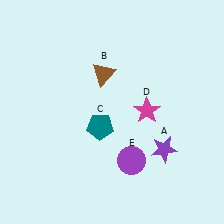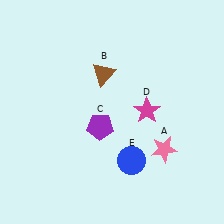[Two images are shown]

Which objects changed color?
A changed from purple to pink. C changed from teal to purple. E changed from purple to blue.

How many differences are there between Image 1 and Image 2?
There are 3 differences between the two images.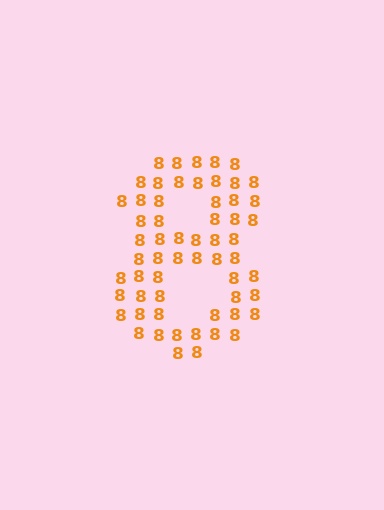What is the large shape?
The large shape is the digit 8.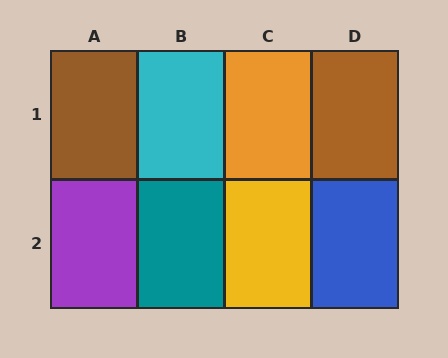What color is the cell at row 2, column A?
Purple.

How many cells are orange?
1 cell is orange.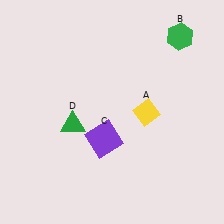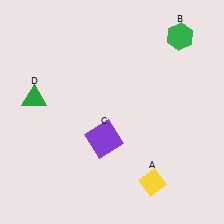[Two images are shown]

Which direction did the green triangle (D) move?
The green triangle (D) moved left.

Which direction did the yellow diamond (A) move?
The yellow diamond (A) moved down.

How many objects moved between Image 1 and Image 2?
2 objects moved between the two images.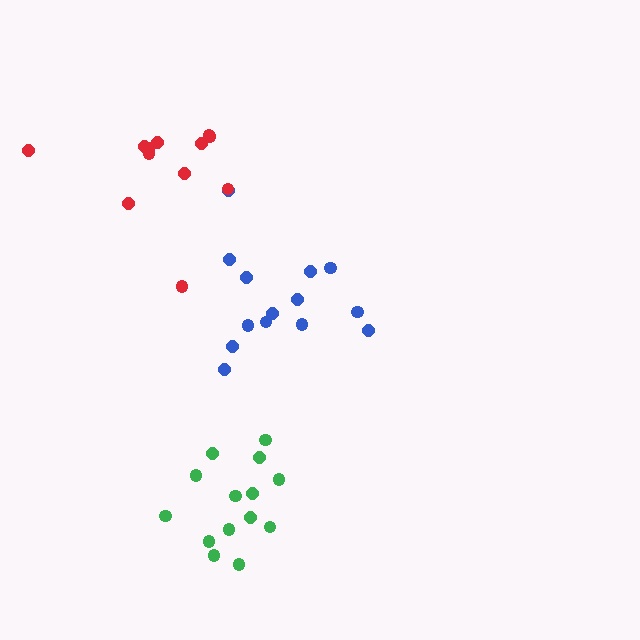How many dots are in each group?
Group 1: 14 dots, Group 2: 12 dots, Group 3: 14 dots (40 total).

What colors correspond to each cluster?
The clusters are colored: blue, red, green.